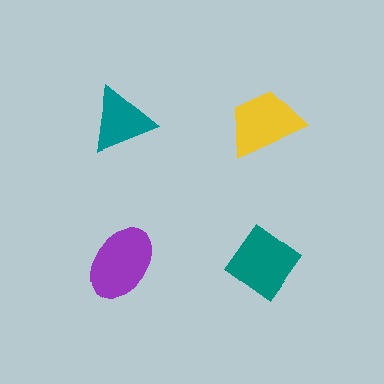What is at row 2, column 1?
A purple ellipse.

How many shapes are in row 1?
2 shapes.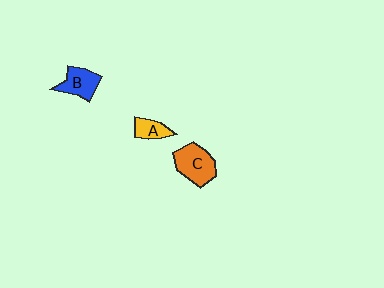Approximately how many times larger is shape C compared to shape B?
Approximately 1.3 times.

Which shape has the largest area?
Shape C (orange).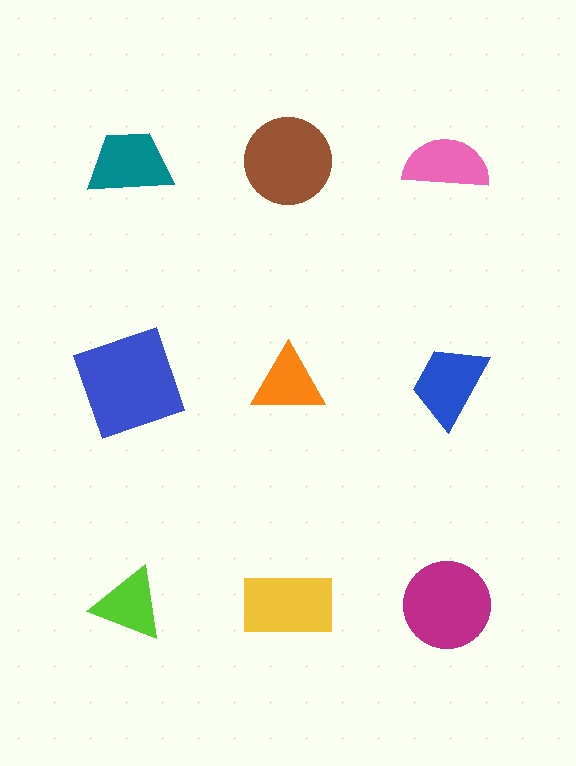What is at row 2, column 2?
An orange triangle.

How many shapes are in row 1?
3 shapes.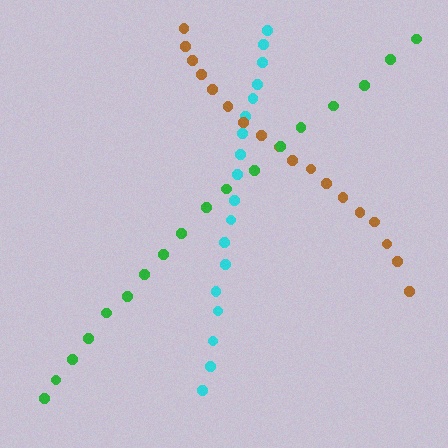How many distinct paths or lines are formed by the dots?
There are 3 distinct paths.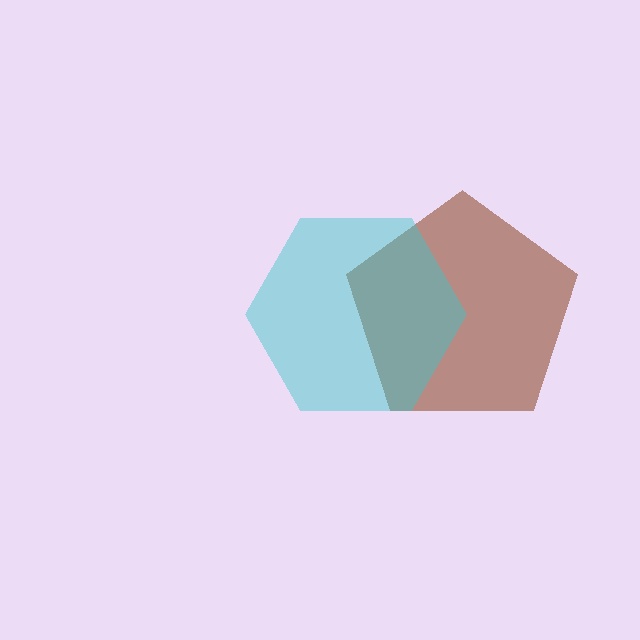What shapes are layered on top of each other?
The layered shapes are: a brown pentagon, a cyan hexagon.